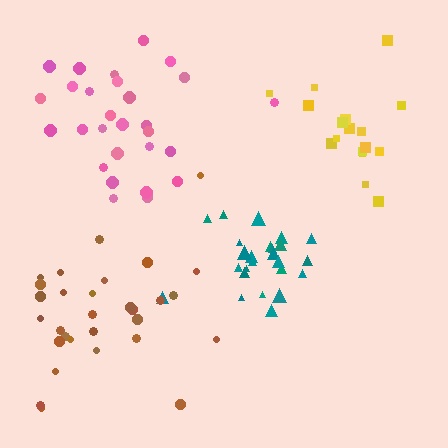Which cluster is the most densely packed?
Teal.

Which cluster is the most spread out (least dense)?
Brown.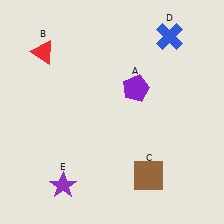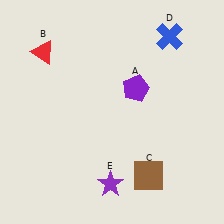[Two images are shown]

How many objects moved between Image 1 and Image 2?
1 object moved between the two images.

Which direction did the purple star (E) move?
The purple star (E) moved right.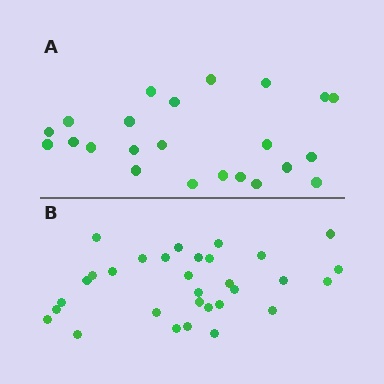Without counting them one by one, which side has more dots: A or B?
Region B (the bottom region) has more dots.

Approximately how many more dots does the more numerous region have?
Region B has roughly 8 or so more dots than region A.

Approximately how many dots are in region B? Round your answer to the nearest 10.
About 30 dots. (The exact count is 31, which rounds to 30.)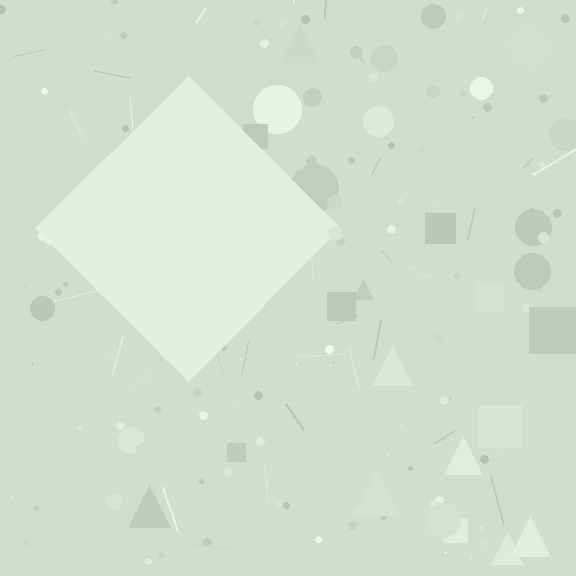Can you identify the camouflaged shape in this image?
The camouflaged shape is a diamond.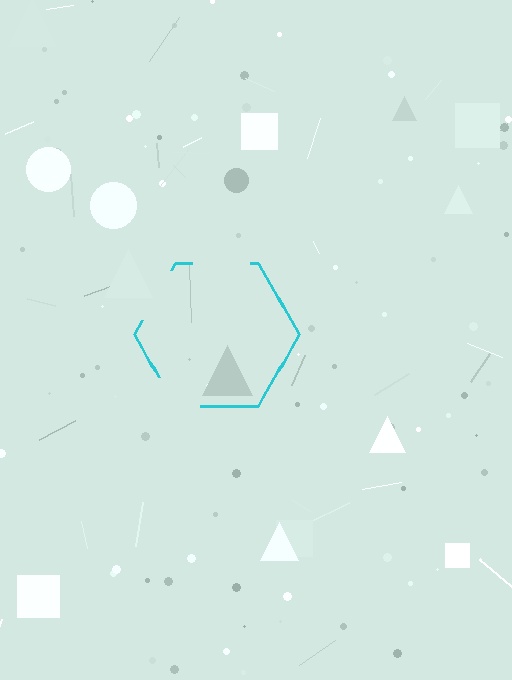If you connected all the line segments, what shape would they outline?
They would outline a hexagon.